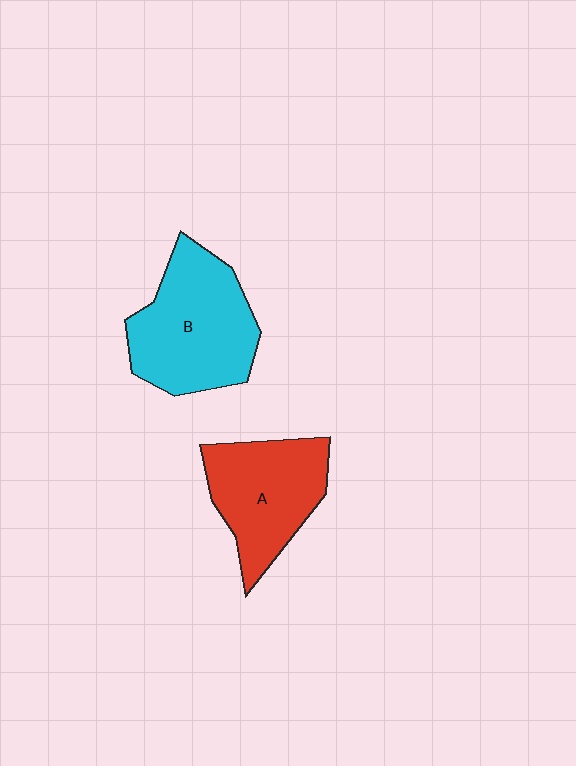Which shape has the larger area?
Shape B (cyan).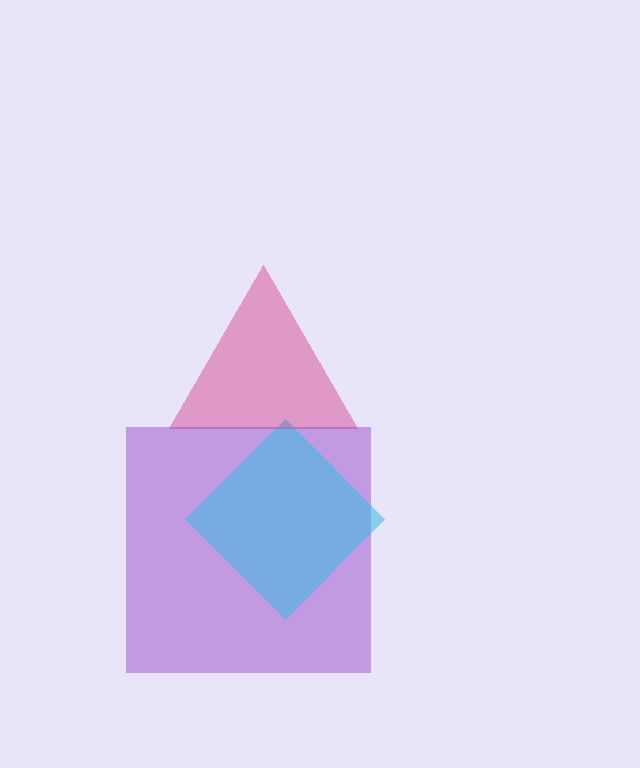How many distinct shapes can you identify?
There are 3 distinct shapes: a purple square, a cyan diamond, a magenta triangle.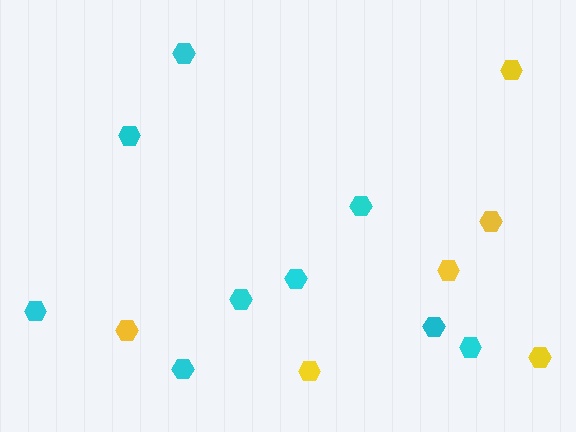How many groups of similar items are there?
There are 2 groups: one group of cyan hexagons (9) and one group of yellow hexagons (6).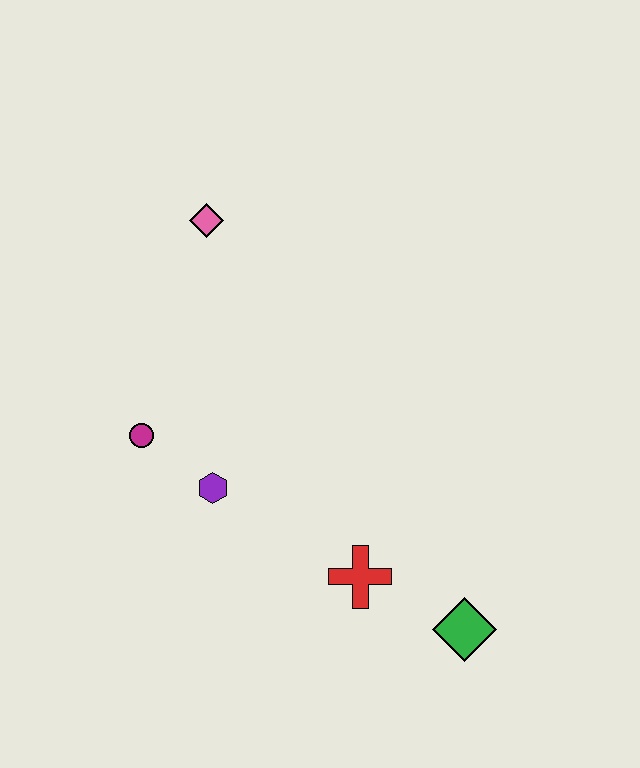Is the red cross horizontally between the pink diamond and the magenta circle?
No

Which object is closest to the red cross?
The green diamond is closest to the red cross.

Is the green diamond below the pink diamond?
Yes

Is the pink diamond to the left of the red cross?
Yes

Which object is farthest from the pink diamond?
The green diamond is farthest from the pink diamond.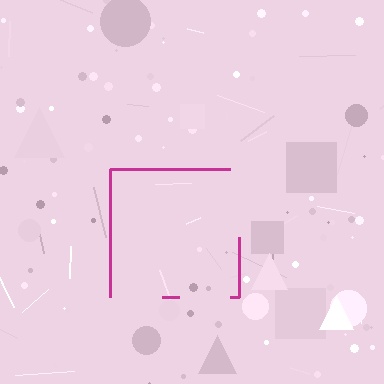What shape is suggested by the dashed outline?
The dashed outline suggests a square.